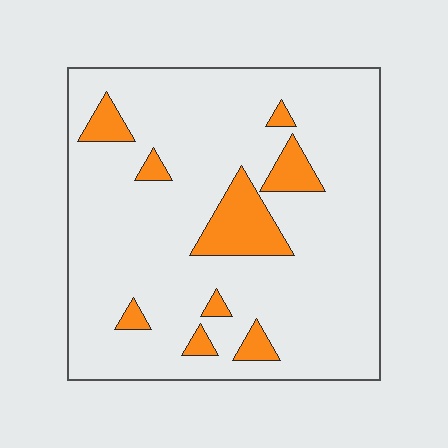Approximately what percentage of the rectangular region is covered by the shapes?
Approximately 15%.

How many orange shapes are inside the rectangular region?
9.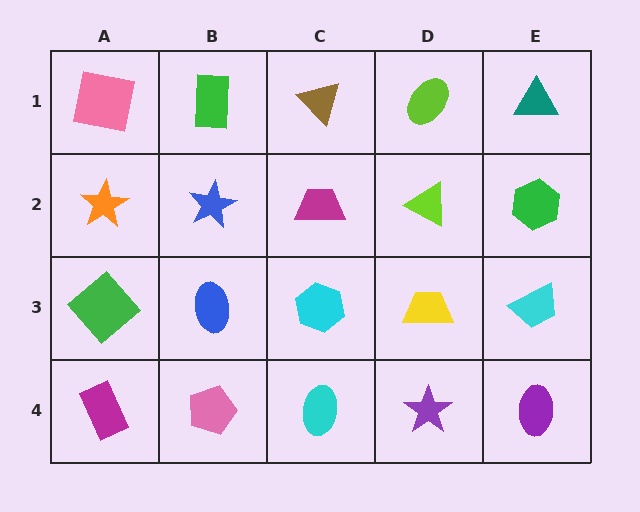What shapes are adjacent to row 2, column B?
A green rectangle (row 1, column B), a blue ellipse (row 3, column B), an orange star (row 2, column A), a magenta trapezoid (row 2, column C).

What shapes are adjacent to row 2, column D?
A lime ellipse (row 1, column D), a yellow trapezoid (row 3, column D), a magenta trapezoid (row 2, column C), a green hexagon (row 2, column E).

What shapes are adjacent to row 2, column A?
A pink square (row 1, column A), a green diamond (row 3, column A), a blue star (row 2, column B).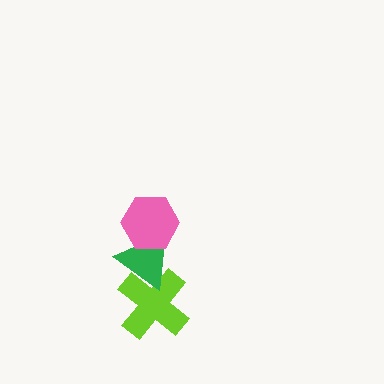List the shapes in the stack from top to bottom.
From top to bottom: the pink hexagon, the green triangle, the lime cross.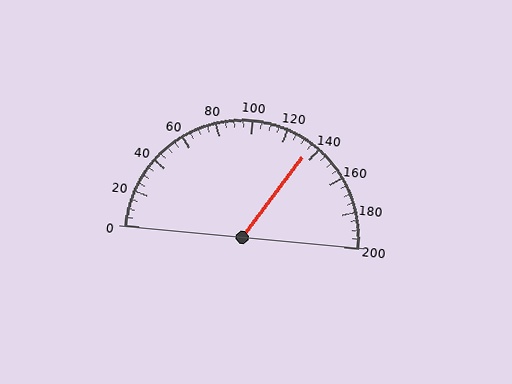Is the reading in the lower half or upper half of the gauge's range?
The reading is in the upper half of the range (0 to 200).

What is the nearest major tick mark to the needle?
The nearest major tick mark is 140.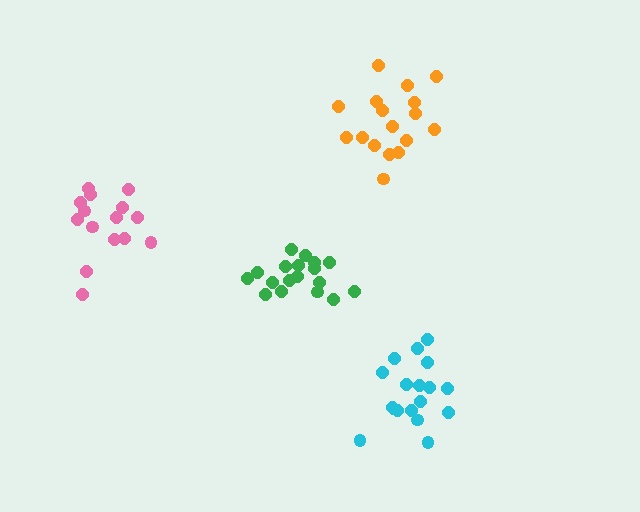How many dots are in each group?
Group 1: 18 dots, Group 2: 15 dots, Group 3: 17 dots, Group 4: 18 dots (68 total).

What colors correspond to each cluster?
The clusters are colored: green, pink, orange, cyan.